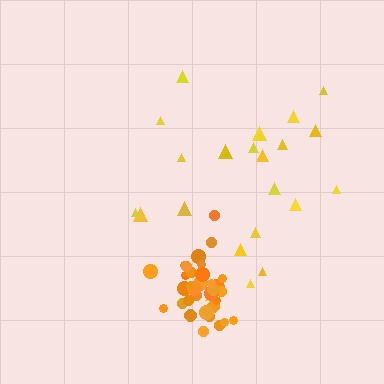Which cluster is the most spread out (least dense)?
Yellow.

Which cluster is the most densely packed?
Orange.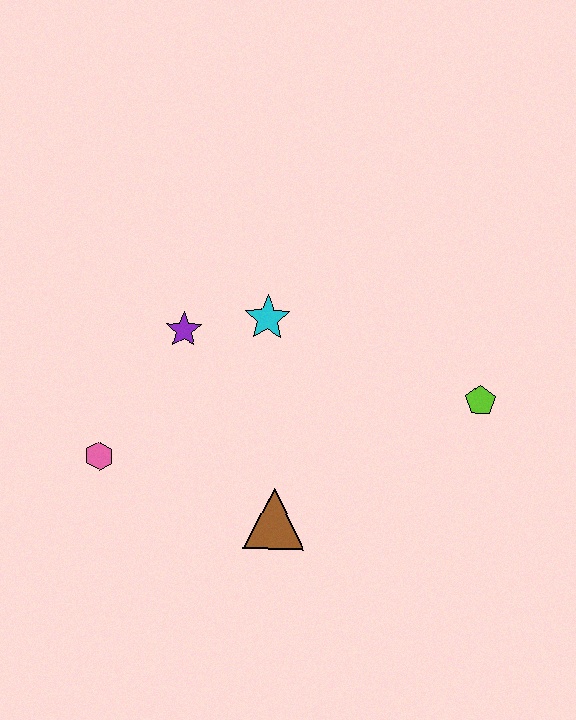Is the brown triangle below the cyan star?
Yes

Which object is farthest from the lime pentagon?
The pink hexagon is farthest from the lime pentagon.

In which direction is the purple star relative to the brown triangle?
The purple star is above the brown triangle.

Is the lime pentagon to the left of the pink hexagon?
No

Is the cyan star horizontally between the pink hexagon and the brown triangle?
Yes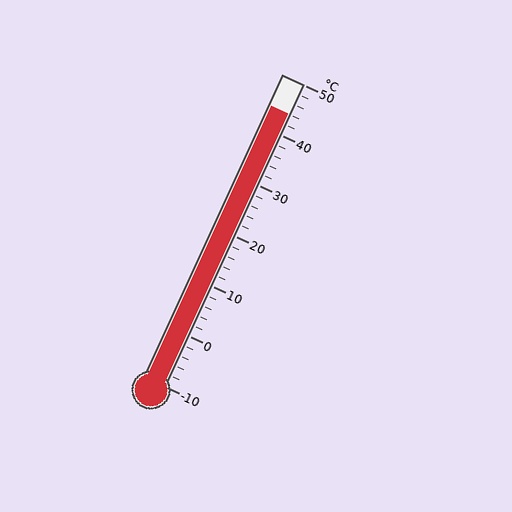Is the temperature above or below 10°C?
The temperature is above 10°C.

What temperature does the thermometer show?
The thermometer shows approximately 44°C.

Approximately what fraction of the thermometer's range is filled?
The thermometer is filled to approximately 90% of its range.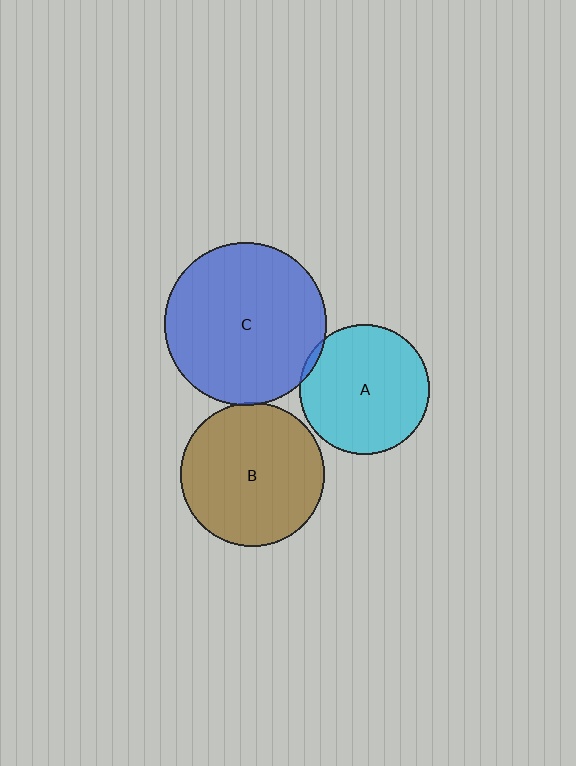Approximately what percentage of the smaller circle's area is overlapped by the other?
Approximately 5%.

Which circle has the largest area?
Circle C (blue).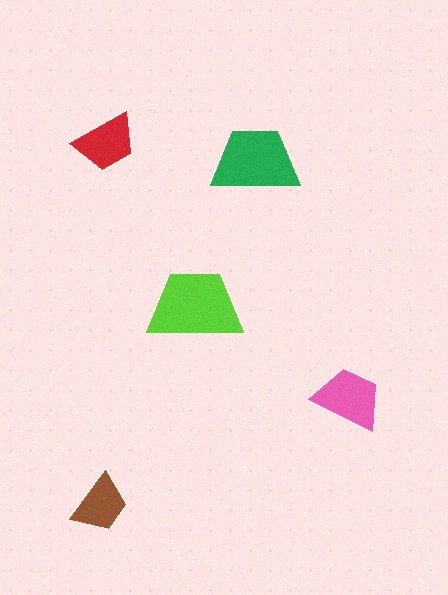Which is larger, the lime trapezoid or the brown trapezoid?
The lime one.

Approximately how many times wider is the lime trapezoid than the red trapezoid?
About 1.5 times wider.